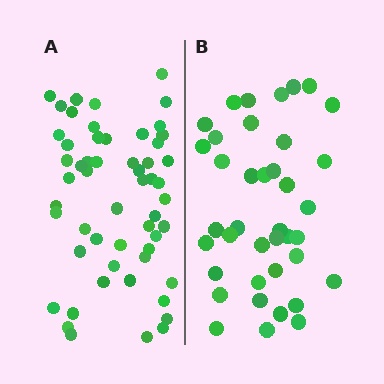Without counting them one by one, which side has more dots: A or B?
Region A (the left region) has more dots.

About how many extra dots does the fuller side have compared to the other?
Region A has approximately 15 more dots than region B.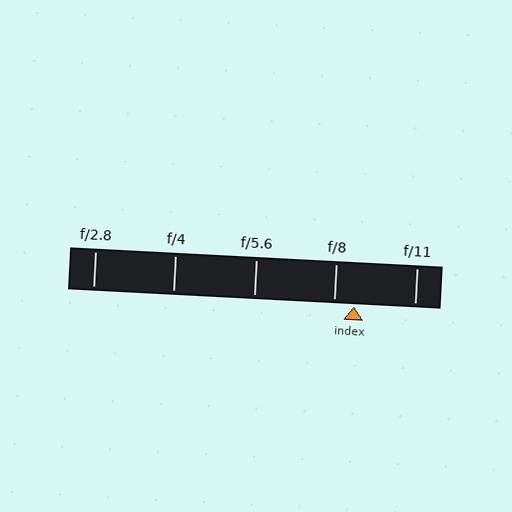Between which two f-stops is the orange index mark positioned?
The index mark is between f/8 and f/11.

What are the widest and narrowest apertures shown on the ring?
The widest aperture shown is f/2.8 and the narrowest is f/11.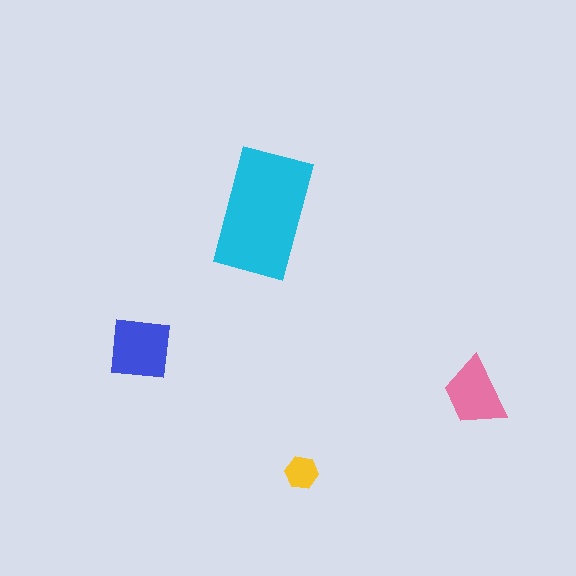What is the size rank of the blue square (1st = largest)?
2nd.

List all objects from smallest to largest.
The yellow hexagon, the pink trapezoid, the blue square, the cyan rectangle.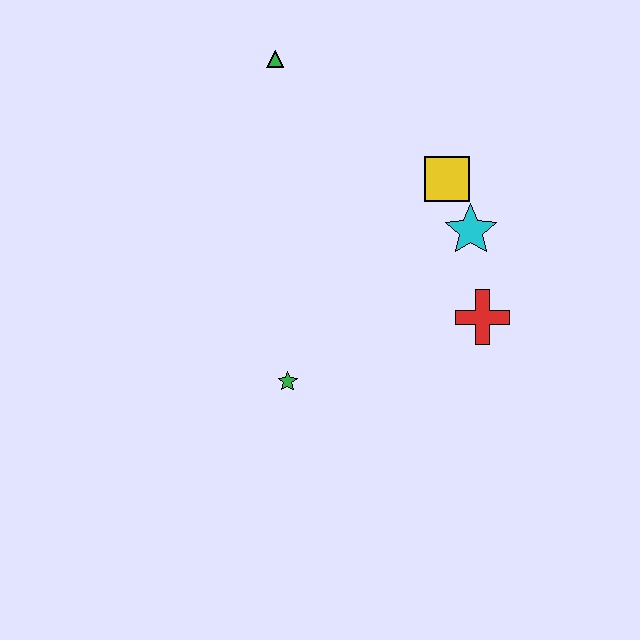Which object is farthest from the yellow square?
The green star is farthest from the yellow square.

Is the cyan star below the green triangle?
Yes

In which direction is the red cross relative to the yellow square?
The red cross is below the yellow square.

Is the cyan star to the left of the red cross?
Yes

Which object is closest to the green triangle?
The yellow square is closest to the green triangle.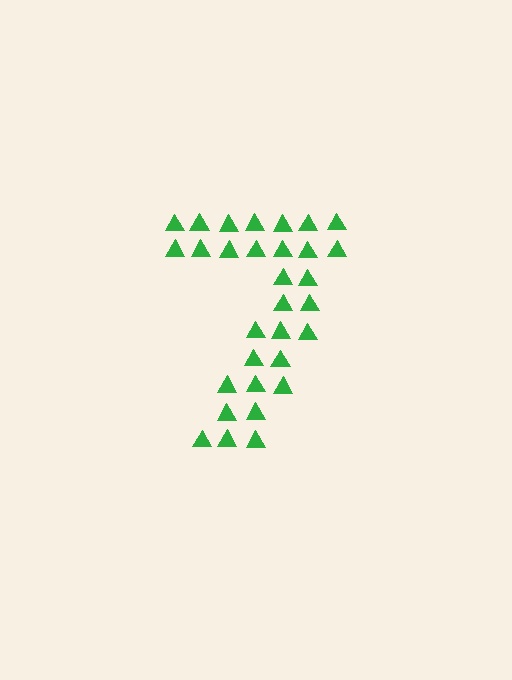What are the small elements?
The small elements are triangles.